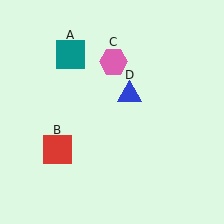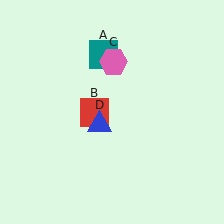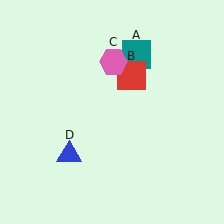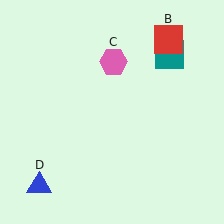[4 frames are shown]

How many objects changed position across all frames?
3 objects changed position: teal square (object A), red square (object B), blue triangle (object D).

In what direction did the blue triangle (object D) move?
The blue triangle (object D) moved down and to the left.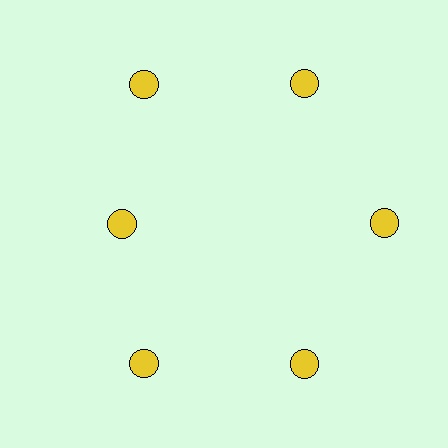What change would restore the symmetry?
The symmetry would be restored by moving it outward, back onto the ring so that all 6 circles sit at equal angles and equal distance from the center.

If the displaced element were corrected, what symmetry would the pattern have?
It would have 6-fold rotational symmetry — the pattern would map onto itself every 60 degrees.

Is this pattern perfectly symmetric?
No. The 6 yellow circles are arranged in a ring, but one element near the 9 o'clock position is pulled inward toward the center, breaking the 6-fold rotational symmetry.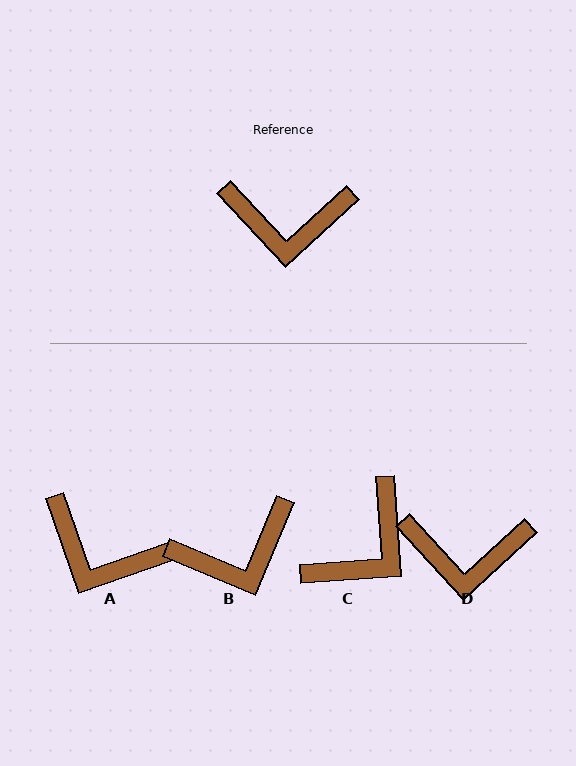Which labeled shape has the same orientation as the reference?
D.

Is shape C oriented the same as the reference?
No, it is off by about 51 degrees.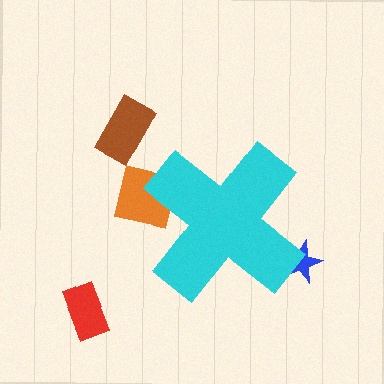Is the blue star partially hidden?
Yes, the blue star is partially hidden behind the cyan cross.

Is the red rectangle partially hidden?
No, the red rectangle is fully visible.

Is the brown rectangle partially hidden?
No, the brown rectangle is fully visible.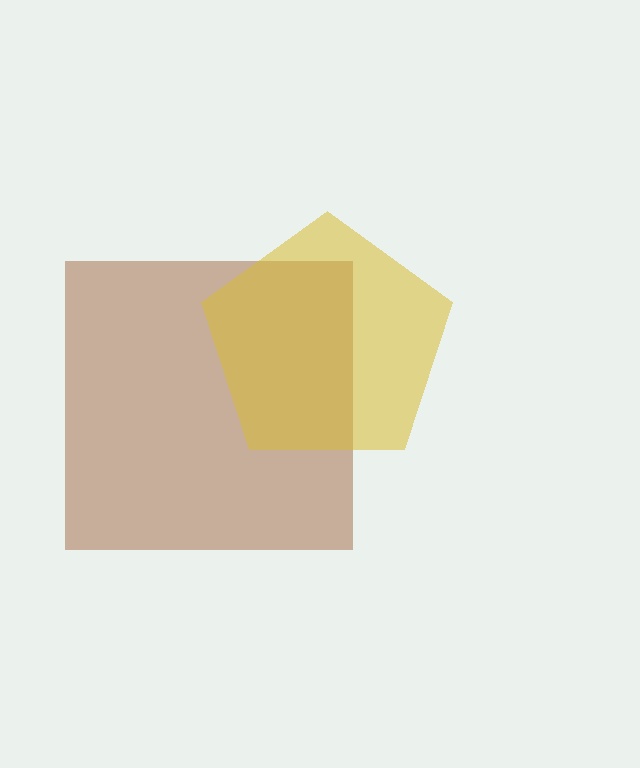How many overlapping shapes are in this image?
There are 2 overlapping shapes in the image.